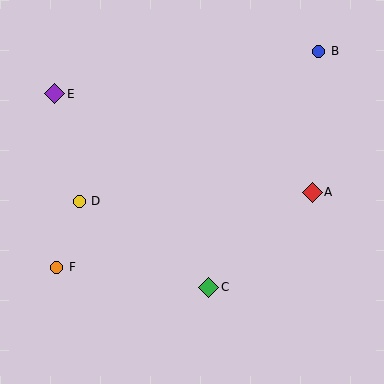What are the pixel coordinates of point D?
Point D is at (79, 201).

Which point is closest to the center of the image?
Point C at (209, 287) is closest to the center.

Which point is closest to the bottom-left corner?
Point F is closest to the bottom-left corner.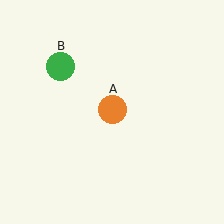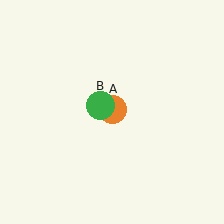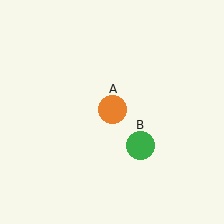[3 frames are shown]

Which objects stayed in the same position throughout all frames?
Orange circle (object A) remained stationary.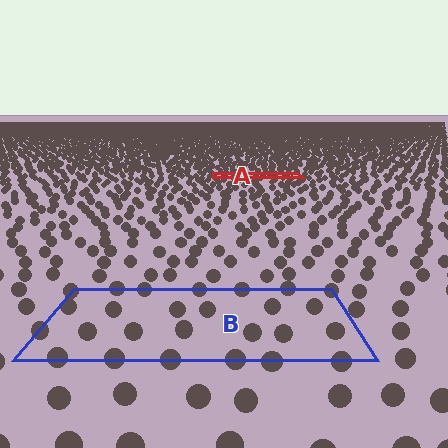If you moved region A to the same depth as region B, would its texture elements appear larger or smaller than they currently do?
They would appear larger. At a closer depth, the same texture elements are projected at a bigger on-screen size.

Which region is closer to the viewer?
Region B is closer. The texture elements there are larger and more spread out.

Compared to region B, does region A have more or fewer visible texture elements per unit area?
Region A has more texture elements per unit area — they are packed more densely because it is farther away.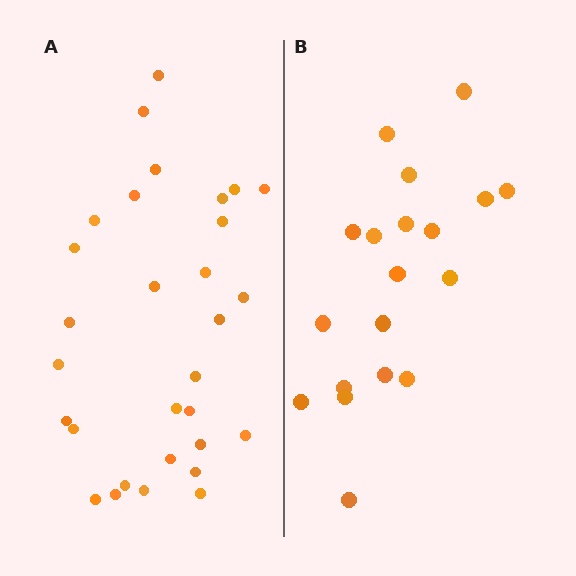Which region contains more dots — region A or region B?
Region A (the left region) has more dots.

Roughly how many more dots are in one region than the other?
Region A has roughly 12 or so more dots than region B.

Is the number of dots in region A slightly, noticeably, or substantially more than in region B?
Region A has substantially more. The ratio is roughly 1.6 to 1.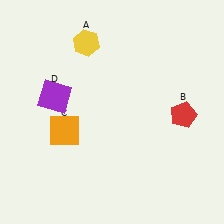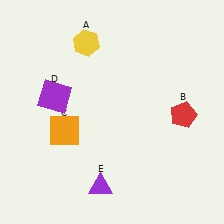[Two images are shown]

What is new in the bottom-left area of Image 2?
A purple triangle (E) was added in the bottom-left area of Image 2.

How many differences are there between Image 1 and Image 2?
There is 1 difference between the two images.